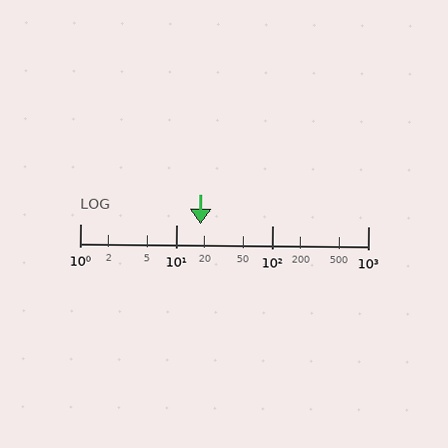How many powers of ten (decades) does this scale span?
The scale spans 3 decades, from 1 to 1000.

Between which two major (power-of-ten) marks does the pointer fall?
The pointer is between 10 and 100.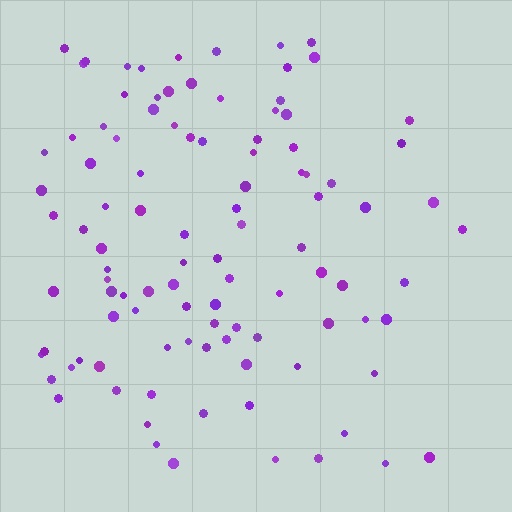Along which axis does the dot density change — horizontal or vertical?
Horizontal.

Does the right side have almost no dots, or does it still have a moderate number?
Still a moderate number, just noticeably fewer than the left.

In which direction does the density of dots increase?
From right to left, with the left side densest.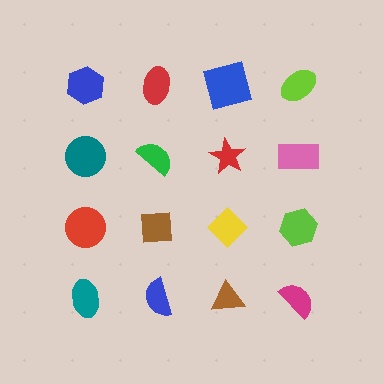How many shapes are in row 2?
4 shapes.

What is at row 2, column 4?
A pink rectangle.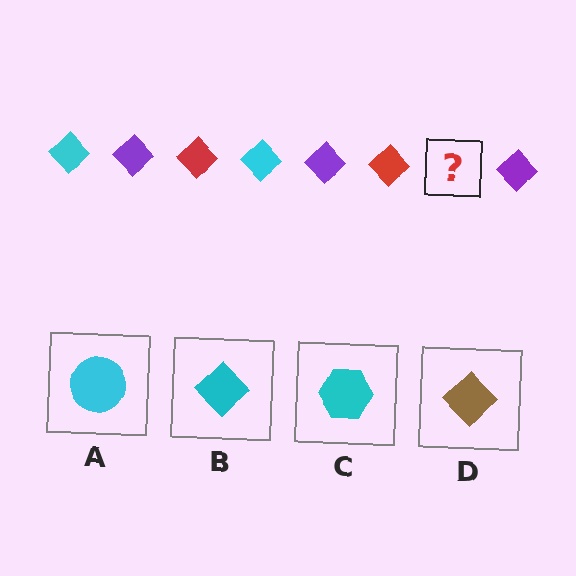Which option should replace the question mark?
Option B.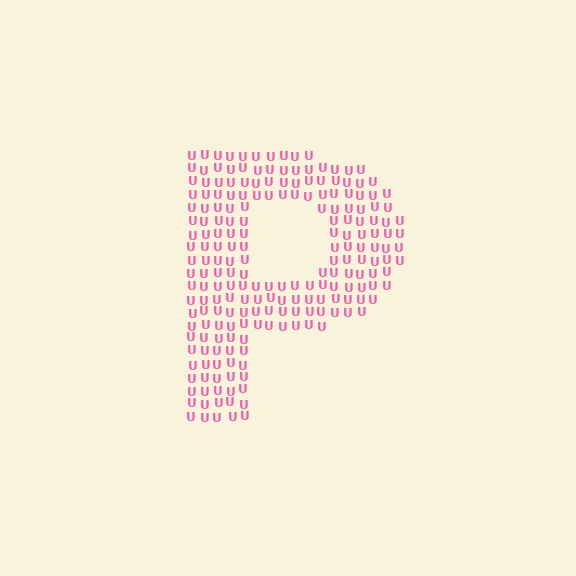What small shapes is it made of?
It is made of small letter U's.